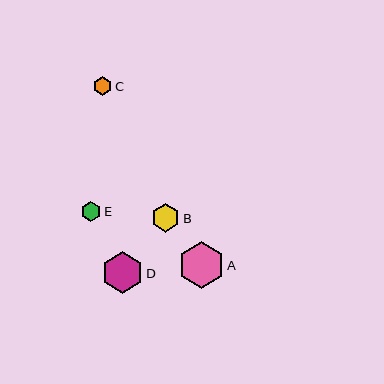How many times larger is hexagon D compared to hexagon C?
Hexagon D is approximately 2.2 times the size of hexagon C.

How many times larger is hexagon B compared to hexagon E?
Hexagon B is approximately 1.4 times the size of hexagon E.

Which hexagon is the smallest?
Hexagon C is the smallest with a size of approximately 19 pixels.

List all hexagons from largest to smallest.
From largest to smallest: A, D, B, E, C.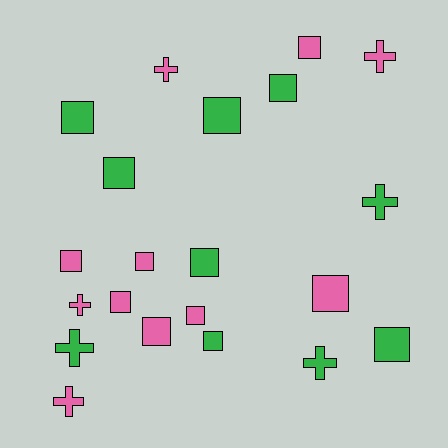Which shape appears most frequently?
Square, with 14 objects.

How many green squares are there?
There are 7 green squares.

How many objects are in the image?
There are 21 objects.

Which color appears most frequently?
Pink, with 11 objects.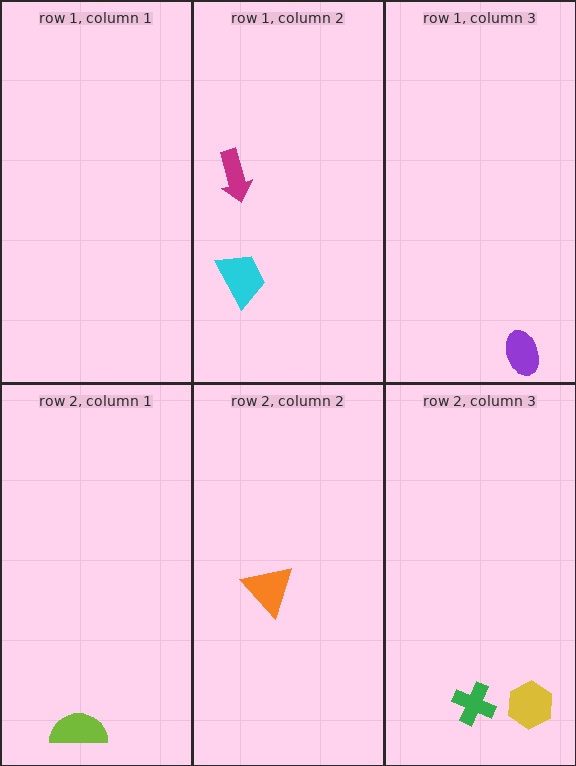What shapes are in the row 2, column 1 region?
The lime semicircle.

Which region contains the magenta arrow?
The row 1, column 2 region.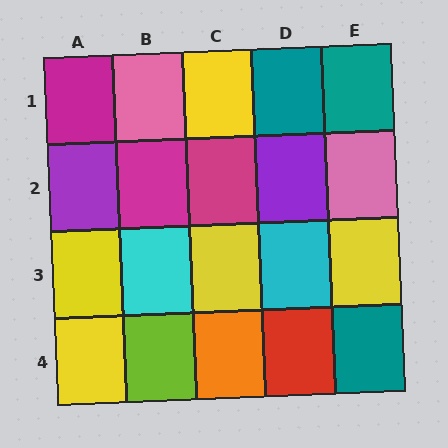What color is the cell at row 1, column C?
Yellow.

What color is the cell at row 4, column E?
Teal.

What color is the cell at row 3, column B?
Cyan.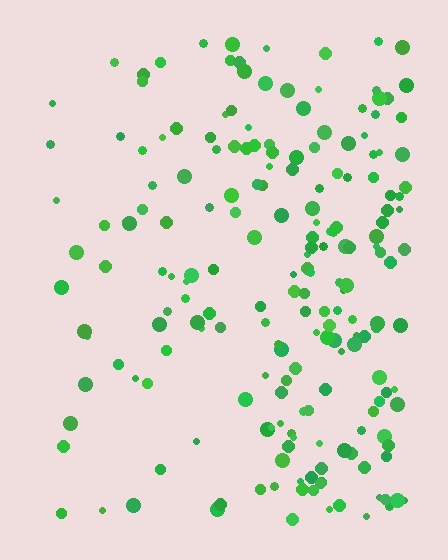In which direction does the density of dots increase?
From left to right, with the right side densest.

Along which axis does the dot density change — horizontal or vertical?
Horizontal.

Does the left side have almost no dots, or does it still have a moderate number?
Still a moderate number, just noticeably fewer than the right.